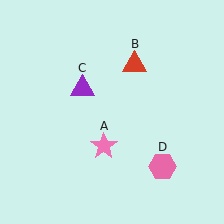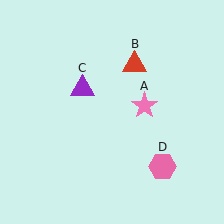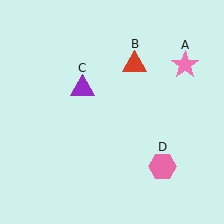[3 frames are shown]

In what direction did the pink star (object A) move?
The pink star (object A) moved up and to the right.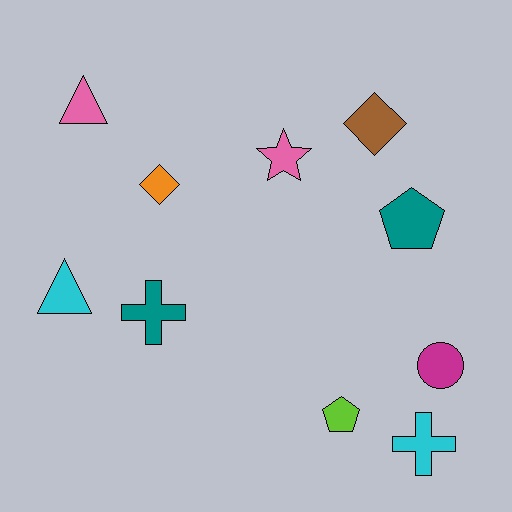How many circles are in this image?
There is 1 circle.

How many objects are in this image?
There are 10 objects.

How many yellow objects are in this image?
There are no yellow objects.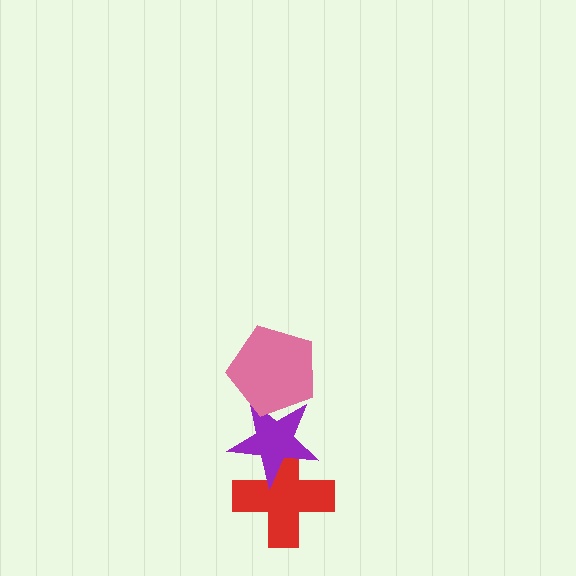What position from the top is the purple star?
The purple star is 2nd from the top.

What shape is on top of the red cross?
The purple star is on top of the red cross.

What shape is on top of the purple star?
The pink pentagon is on top of the purple star.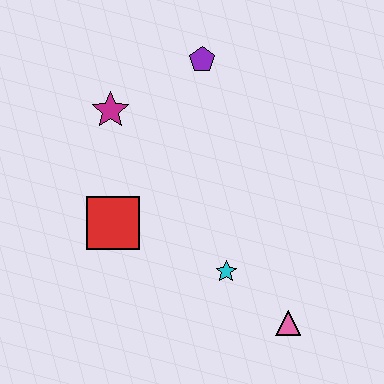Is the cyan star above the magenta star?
No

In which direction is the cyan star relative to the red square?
The cyan star is to the right of the red square.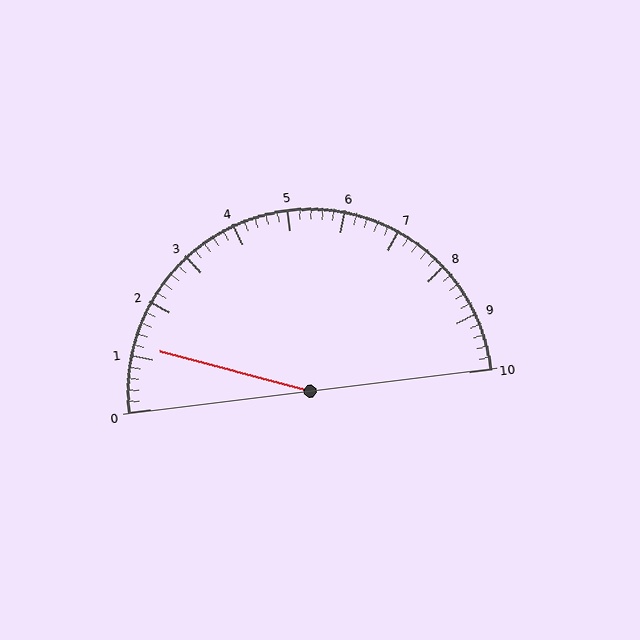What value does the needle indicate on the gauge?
The needle indicates approximately 1.2.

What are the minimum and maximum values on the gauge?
The gauge ranges from 0 to 10.